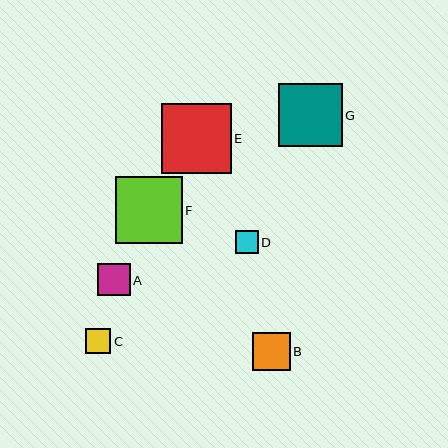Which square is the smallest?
Square D is the smallest with a size of approximately 23 pixels.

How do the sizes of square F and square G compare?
Square F and square G are approximately the same size.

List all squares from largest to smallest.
From largest to smallest: E, F, G, B, A, C, D.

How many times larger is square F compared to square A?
Square F is approximately 2.0 times the size of square A.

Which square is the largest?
Square E is the largest with a size of approximately 69 pixels.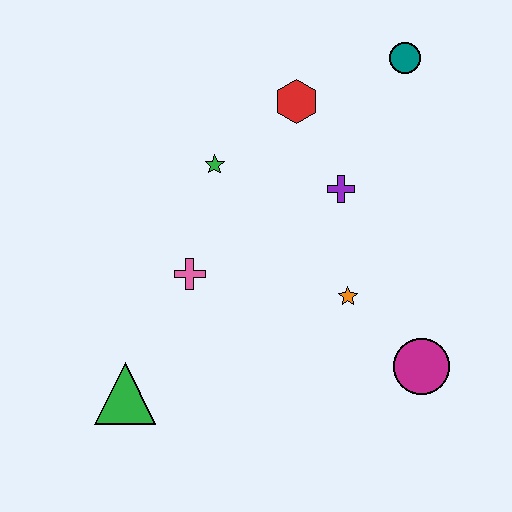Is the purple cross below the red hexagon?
Yes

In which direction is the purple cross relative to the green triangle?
The purple cross is to the right of the green triangle.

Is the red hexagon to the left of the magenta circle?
Yes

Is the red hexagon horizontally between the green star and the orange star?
Yes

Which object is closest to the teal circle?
The red hexagon is closest to the teal circle.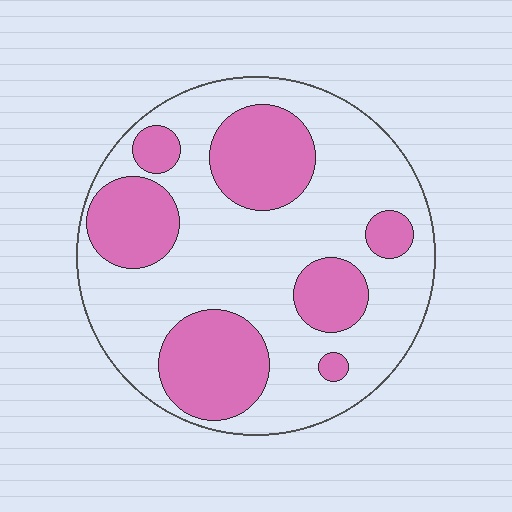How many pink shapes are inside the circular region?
7.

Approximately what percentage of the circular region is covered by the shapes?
Approximately 35%.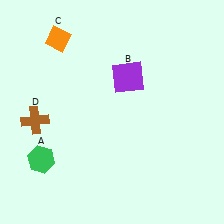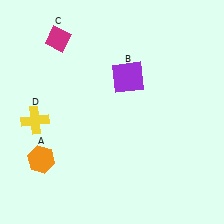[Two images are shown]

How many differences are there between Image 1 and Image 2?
There are 3 differences between the two images.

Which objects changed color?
A changed from green to orange. C changed from orange to magenta. D changed from brown to yellow.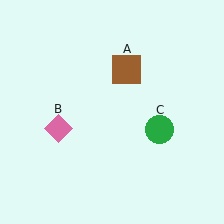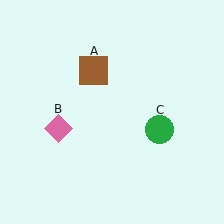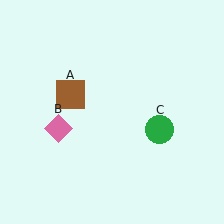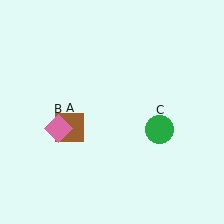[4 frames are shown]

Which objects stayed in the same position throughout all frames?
Pink diamond (object B) and green circle (object C) remained stationary.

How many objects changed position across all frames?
1 object changed position: brown square (object A).